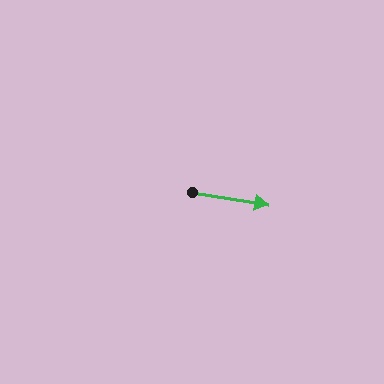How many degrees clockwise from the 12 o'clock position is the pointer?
Approximately 100 degrees.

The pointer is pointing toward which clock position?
Roughly 3 o'clock.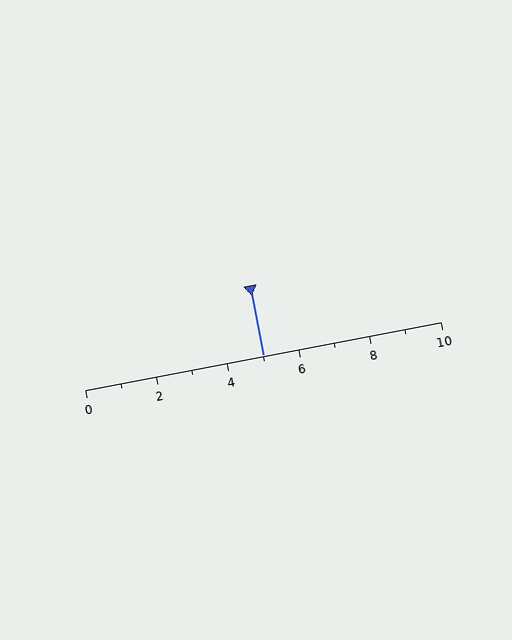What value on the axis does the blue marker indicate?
The marker indicates approximately 5.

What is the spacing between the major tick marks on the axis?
The major ticks are spaced 2 apart.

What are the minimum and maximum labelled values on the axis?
The axis runs from 0 to 10.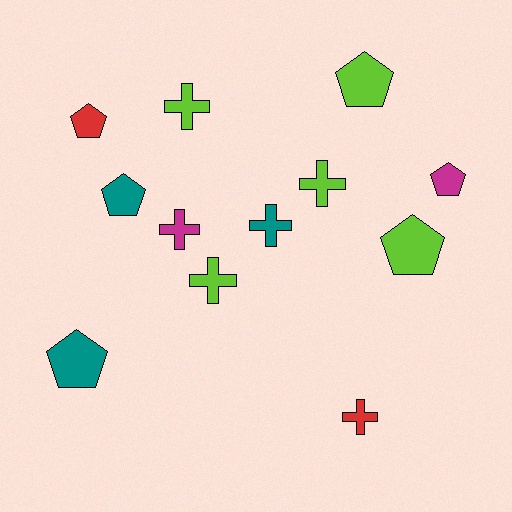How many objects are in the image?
There are 12 objects.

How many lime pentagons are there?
There are 2 lime pentagons.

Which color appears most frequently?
Lime, with 5 objects.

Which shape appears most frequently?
Cross, with 6 objects.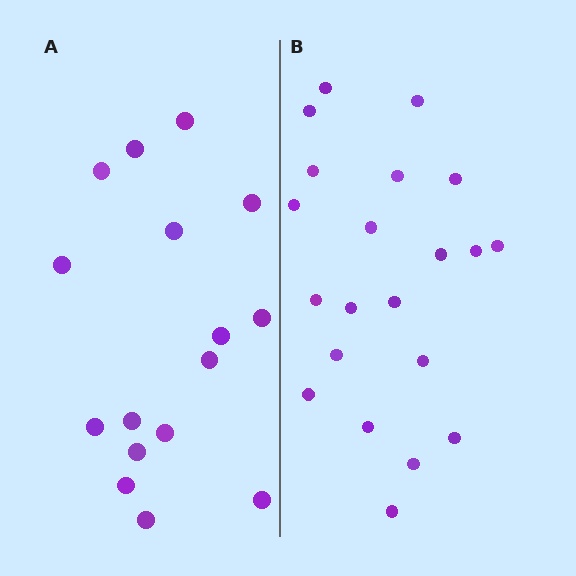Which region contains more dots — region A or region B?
Region B (the right region) has more dots.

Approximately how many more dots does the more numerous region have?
Region B has about 5 more dots than region A.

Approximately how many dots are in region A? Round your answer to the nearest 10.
About 20 dots. (The exact count is 16, which rounds to 20.)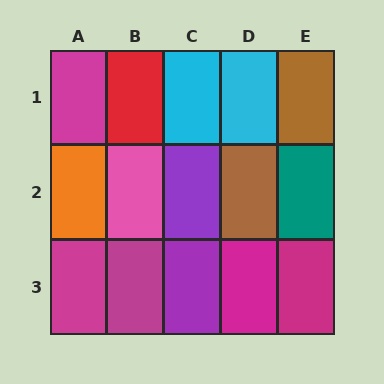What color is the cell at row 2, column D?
Brown.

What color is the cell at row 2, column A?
Orange.